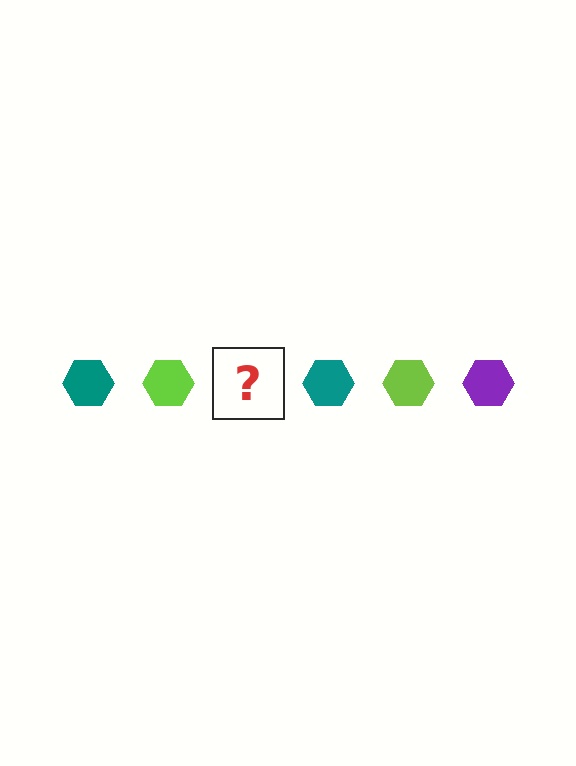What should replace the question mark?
The question mark should be replaced with a purple hexagon.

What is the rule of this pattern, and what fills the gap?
The rule is that the pattern cycles through teal, lime, purple hexagons. The gap should be filled with a purple hexagon.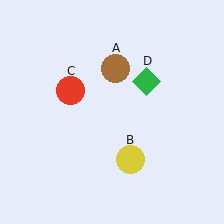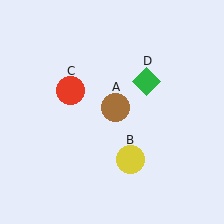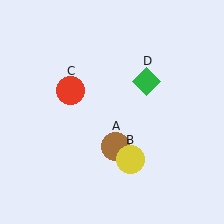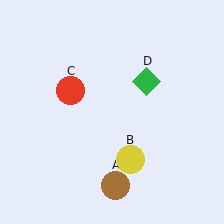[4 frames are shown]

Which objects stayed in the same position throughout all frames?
Yellow circle (object B) and red circle (object C) and green diamond (object D) remained stationary.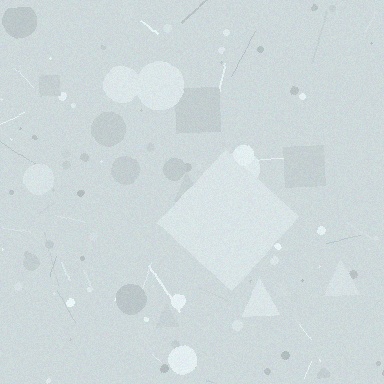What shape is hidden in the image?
A diamond is hidden in the image.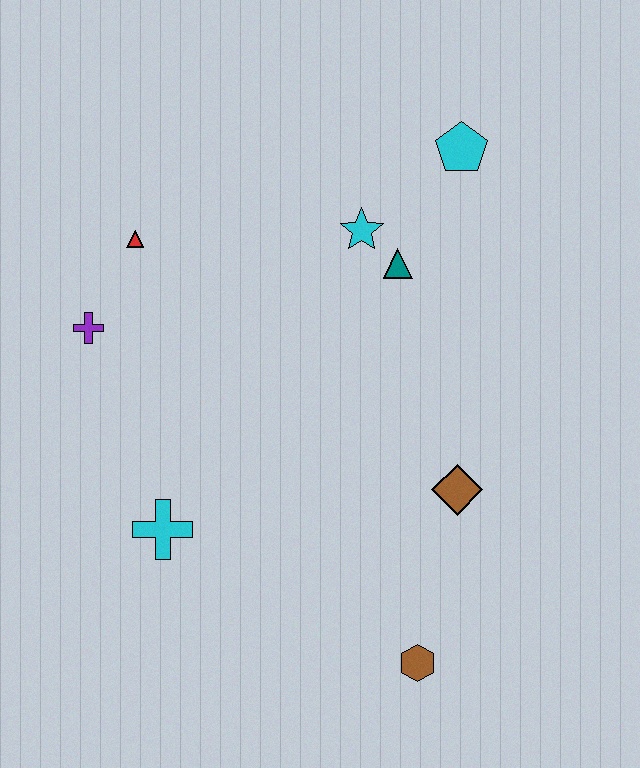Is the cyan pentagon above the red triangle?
Yes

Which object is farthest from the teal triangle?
The brown hexagon is farthest from the teal triangle.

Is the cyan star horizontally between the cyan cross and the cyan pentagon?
Yes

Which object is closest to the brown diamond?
The brown hexagon is closest to the brown diamond.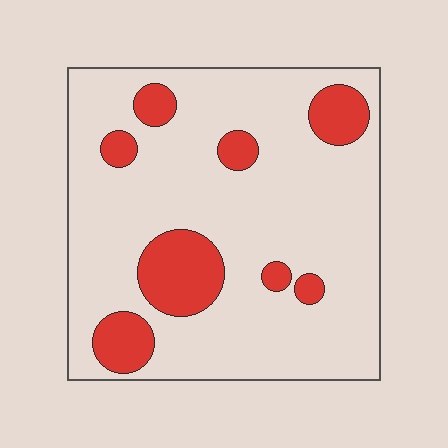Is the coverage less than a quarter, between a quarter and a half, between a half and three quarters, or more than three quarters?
Less than a quarter.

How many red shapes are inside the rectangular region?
8.